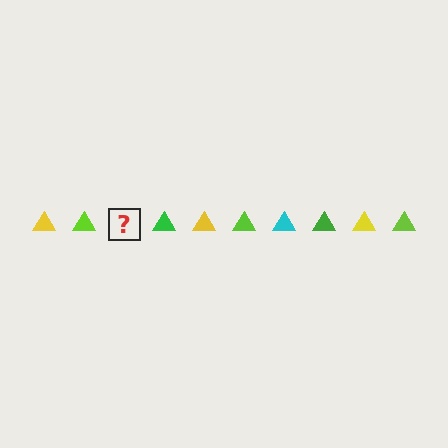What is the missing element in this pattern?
The missing element is a cyan triangle.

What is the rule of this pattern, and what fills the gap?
The rule is that the pattern cycles through yellow, lime, cyan, green triangles. The gap should be filled with a cyan triangle.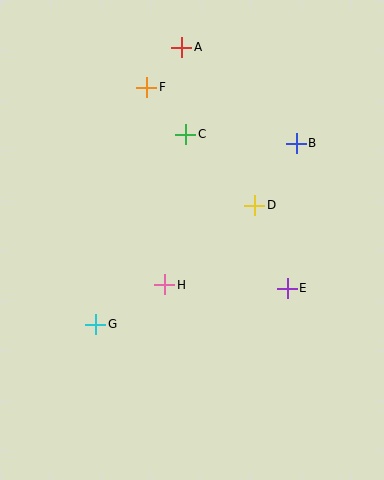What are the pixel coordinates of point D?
Point D is at (255, 205).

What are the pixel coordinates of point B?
Point B is at (296, 143).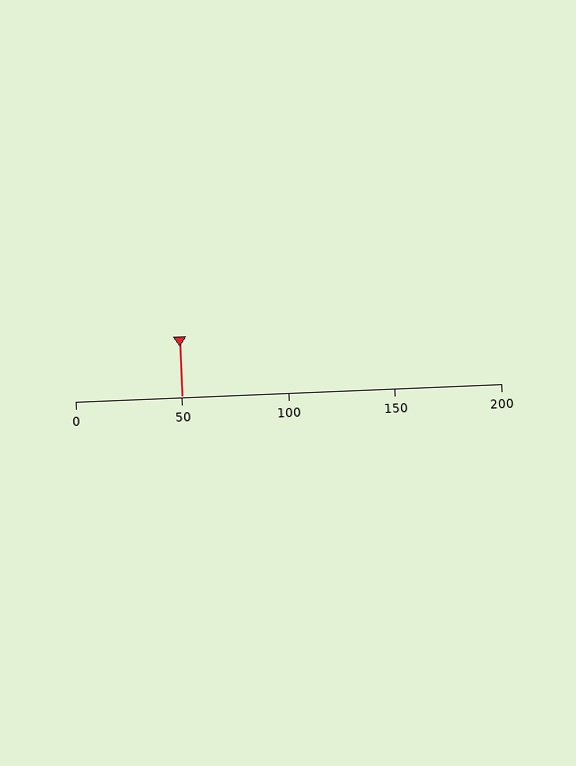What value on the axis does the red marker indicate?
The marker indicates approximately 50.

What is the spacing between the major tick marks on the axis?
The major ticks are spaced 50 apart.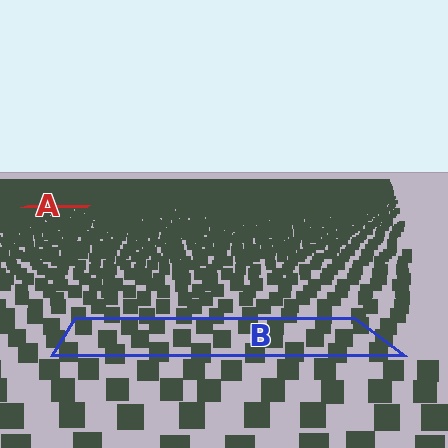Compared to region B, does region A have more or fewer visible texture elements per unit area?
Region A has more texture elements per unit area — they are packed more densely because it is farther away.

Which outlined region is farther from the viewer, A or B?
Region A is farther from the viewer — the texture elements inside it appear smaller and more densely packed.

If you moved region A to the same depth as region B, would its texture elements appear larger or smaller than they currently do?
They would appear larger. At a closer depth, the same texture elements are projected at a bigger on-screen size.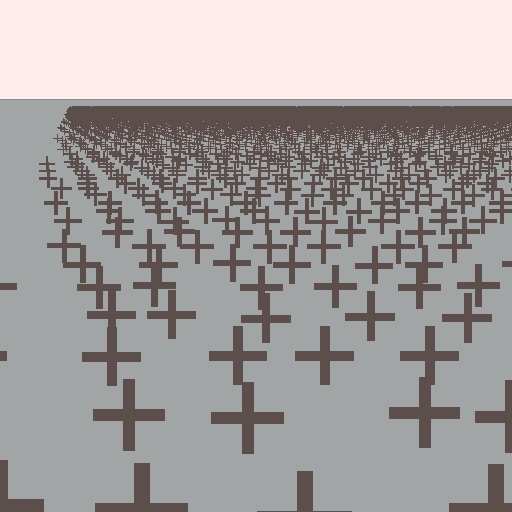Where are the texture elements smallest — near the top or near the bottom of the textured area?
Near the top.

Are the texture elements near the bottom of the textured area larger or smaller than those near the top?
Larger. Near the bottom, elements are closer to the viewer and appear at a bigger on-screen size.